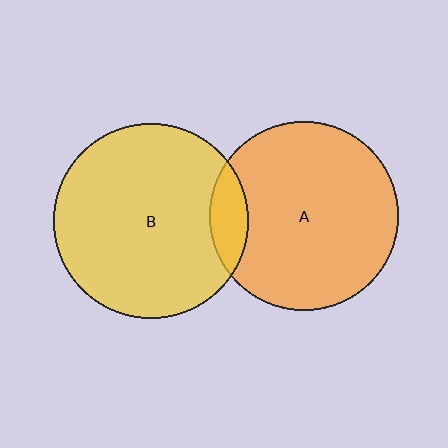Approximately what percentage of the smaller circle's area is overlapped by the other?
Approximately 10%.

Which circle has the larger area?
Circle B (yellow).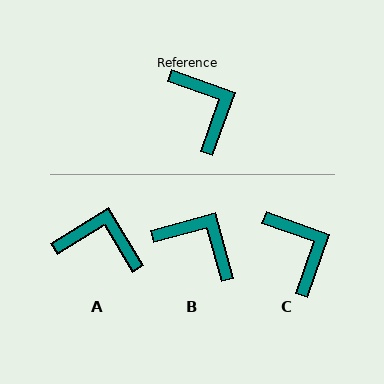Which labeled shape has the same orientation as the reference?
C.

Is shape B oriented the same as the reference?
No, it is off by about 35 degrees.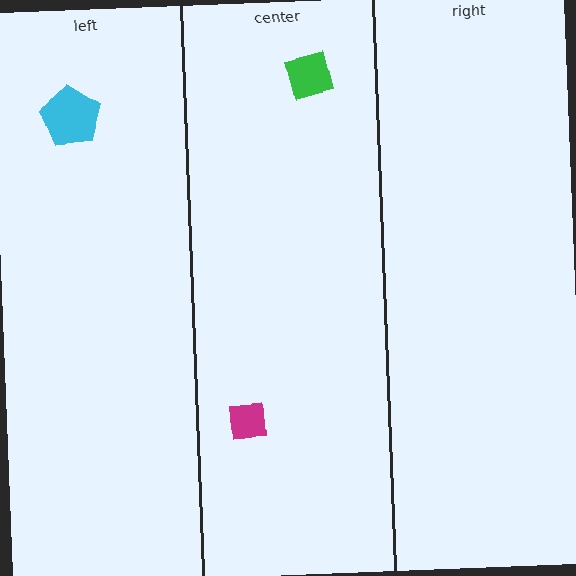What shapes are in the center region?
The magenta square, the green square.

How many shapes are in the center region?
2.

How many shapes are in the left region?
1.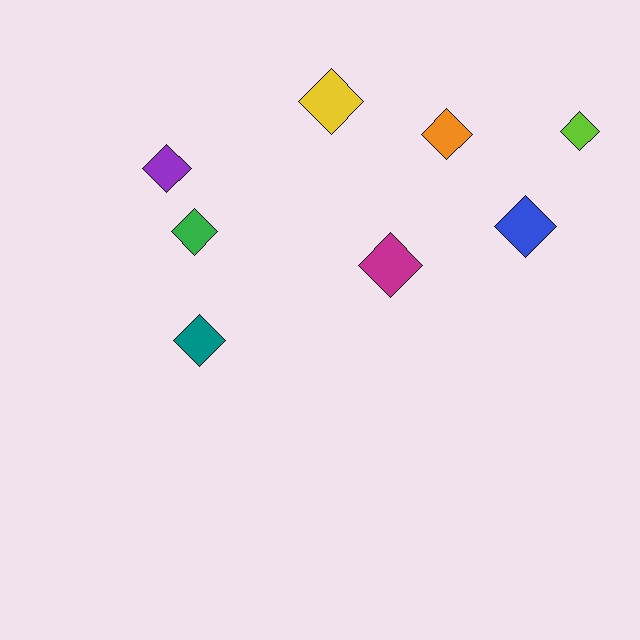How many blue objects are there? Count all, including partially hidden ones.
There is 1 blue object.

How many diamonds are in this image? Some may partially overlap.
There are 8 diamonds.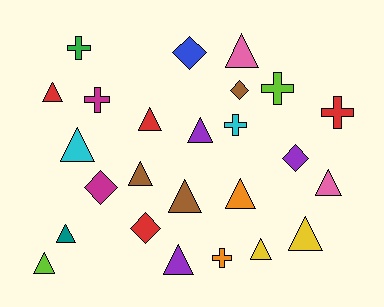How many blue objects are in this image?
There is 1 blue object.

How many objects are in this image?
There are 25 objects.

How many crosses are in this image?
There are 6 crosses.